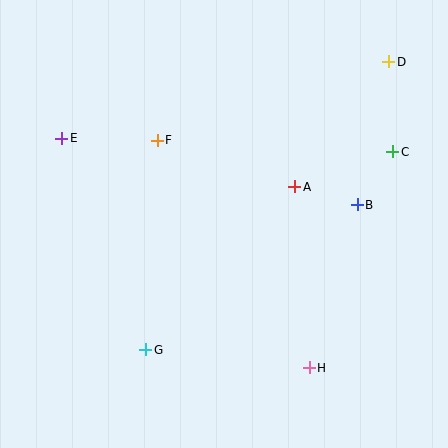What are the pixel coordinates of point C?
Point C is at (393, 152).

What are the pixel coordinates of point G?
Point G is at (146, 350).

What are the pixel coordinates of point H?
Point H is at (309, 368).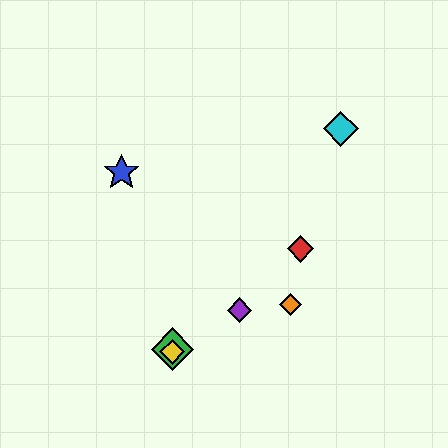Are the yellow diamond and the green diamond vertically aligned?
Yes, both are at x≈172.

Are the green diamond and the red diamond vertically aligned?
No, the green diamond is at x≈172 and the red diamond is at x≈300.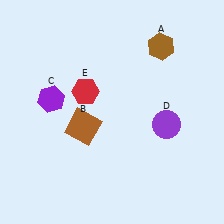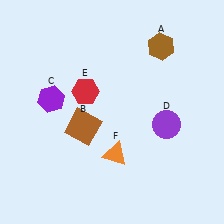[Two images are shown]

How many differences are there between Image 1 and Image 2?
There is 1 difference between the two images.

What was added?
An orange triangle (F) was added in Image 2.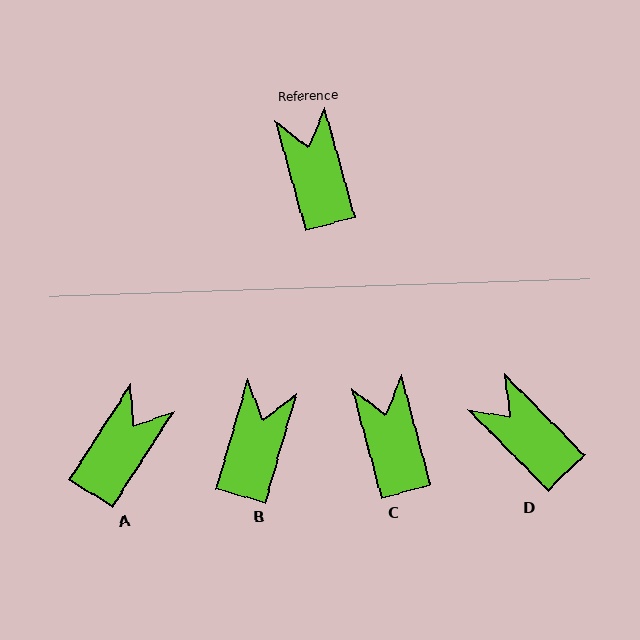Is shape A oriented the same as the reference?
No, it is off by about 48 degrees.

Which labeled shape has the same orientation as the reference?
C.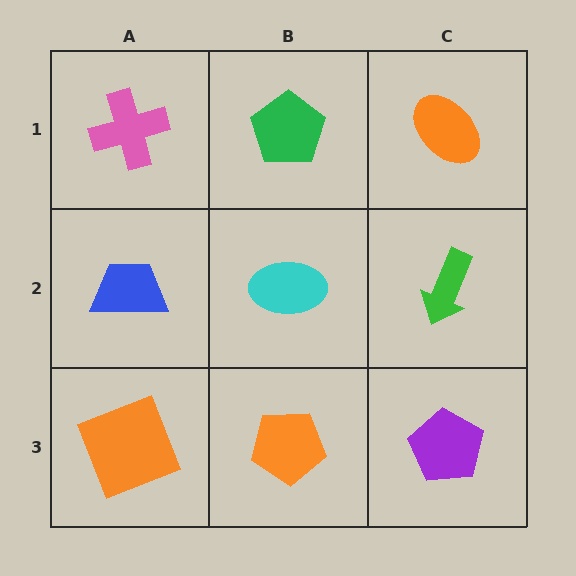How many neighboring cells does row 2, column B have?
4.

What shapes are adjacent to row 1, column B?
A cyan ellipse (row 2, column B), a pink cross (row 1, column A), an orange ellipse (row 1, column C).